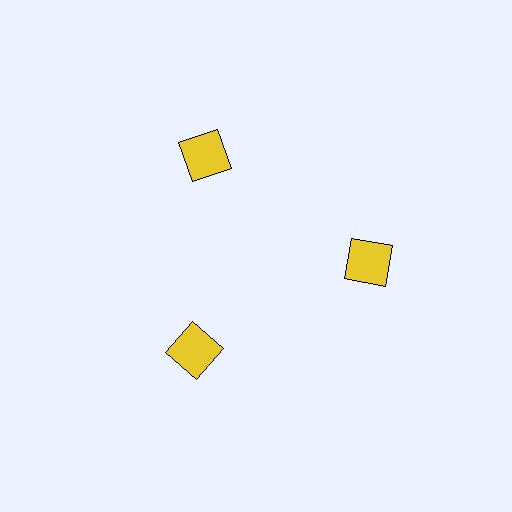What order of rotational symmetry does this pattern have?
This pattern has 3-fold rotational symmetry.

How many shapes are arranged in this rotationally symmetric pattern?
There are 3 shapes, arranged in 3 groups of 1.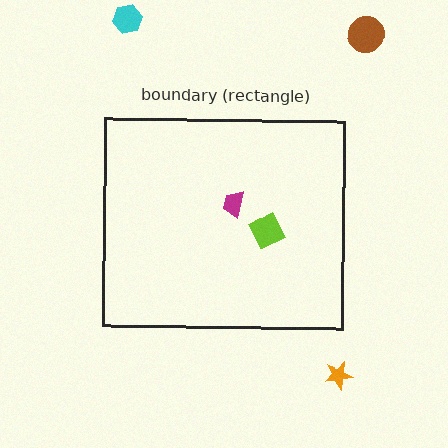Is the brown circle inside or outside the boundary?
Outside.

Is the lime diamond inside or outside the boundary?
Inside.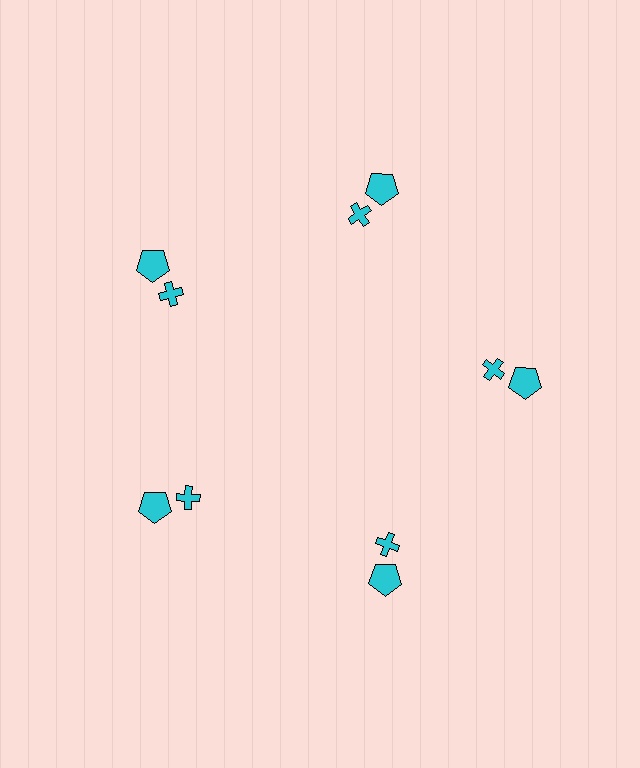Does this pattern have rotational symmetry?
Yes, this pattern has 5-fold rotational symmetry. It looks the same after rotating 72 degrees around the center.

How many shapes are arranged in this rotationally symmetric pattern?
There are 10 shapes, arranged in 5 groups of 2.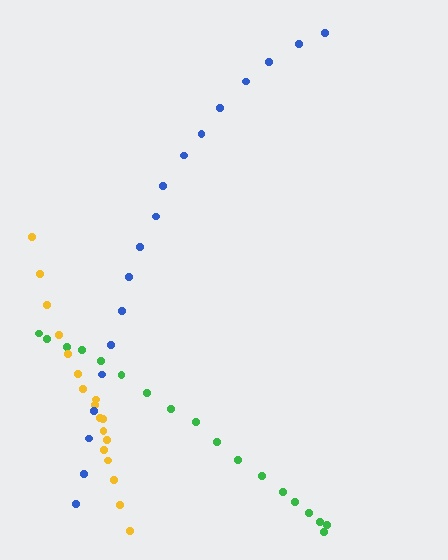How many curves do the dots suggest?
There are 3 distinct paths.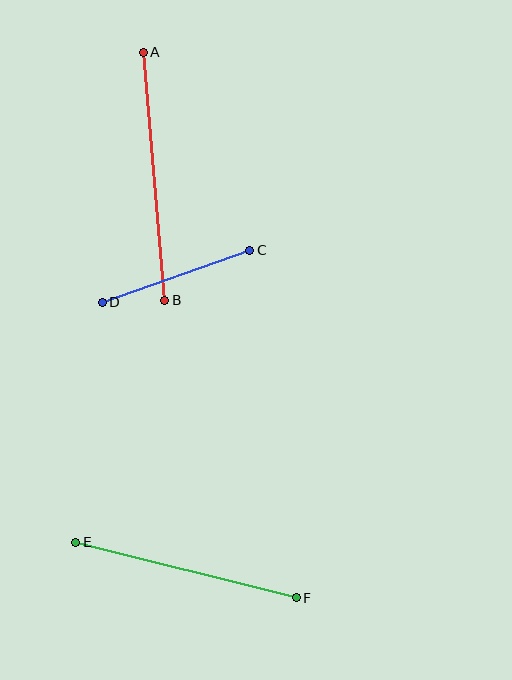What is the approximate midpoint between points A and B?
The midpoint is at approximately (154, 176) pixels.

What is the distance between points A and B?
The distance is approximately 249 pixels.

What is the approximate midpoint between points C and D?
The midpoint is at approximately (176, 276) pixels.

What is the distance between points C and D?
The distance is approximately 157 pixels.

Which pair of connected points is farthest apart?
Points A and B are farthest apart.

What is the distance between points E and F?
The distance is approximately 227 pixels.